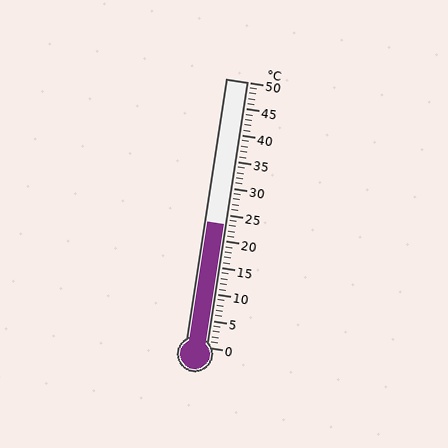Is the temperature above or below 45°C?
The temperature is below 45°C.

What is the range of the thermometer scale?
The thermometer scale ranges from 0°C to 50°C.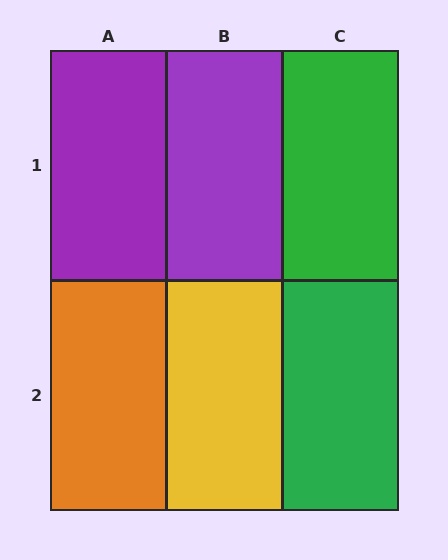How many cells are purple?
2 cells are purple.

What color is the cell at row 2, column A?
Orange.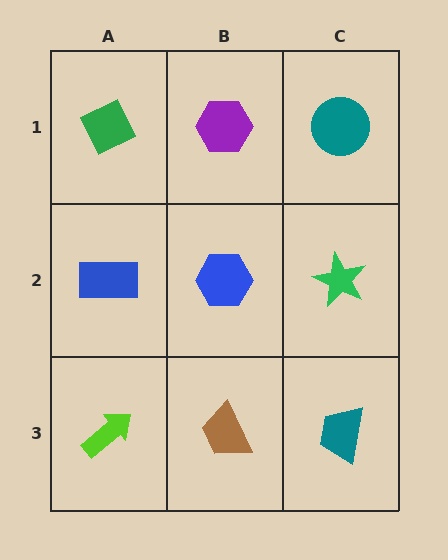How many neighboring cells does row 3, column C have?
2.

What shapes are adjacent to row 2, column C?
A teal circle (row 1, column C), a teal trapezoid (row 3, column C), a blue hexagon (row 2, column B).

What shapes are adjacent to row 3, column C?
A green star (row 2, column C), a brown trapezoid (row 3, column B).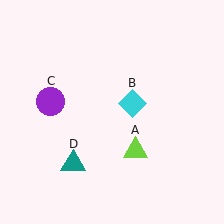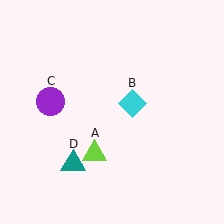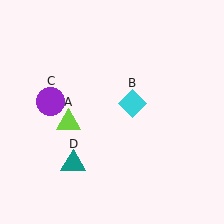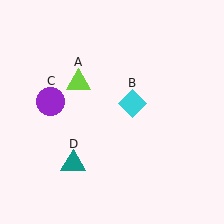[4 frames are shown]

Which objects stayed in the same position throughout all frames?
Cyan diamond (object B) and purple circle (object C) and teal triangle (object D) remained stationary.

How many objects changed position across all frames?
1 object changed position: lime triangle (object A).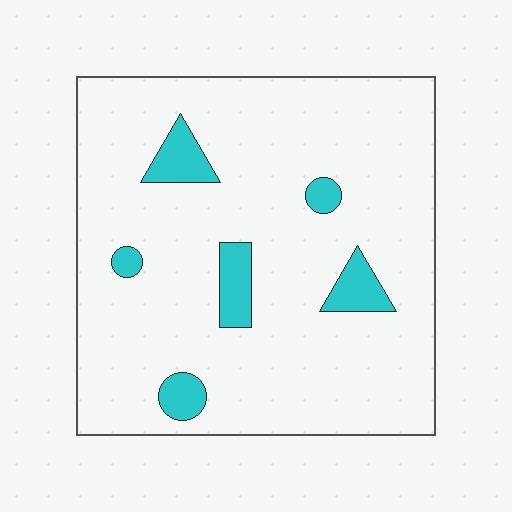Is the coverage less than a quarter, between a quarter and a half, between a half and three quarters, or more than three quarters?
Less than a quarter.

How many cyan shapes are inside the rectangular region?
6.